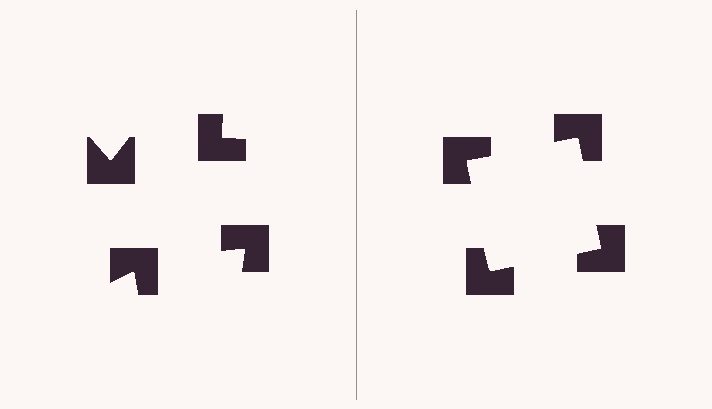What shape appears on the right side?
An illusory square.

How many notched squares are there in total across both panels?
8 — 4 on each side.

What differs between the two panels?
The notched squares are positioned identically on both sides; only the wedge orientations differ. On the right they align to a square; on the left they are misaligned.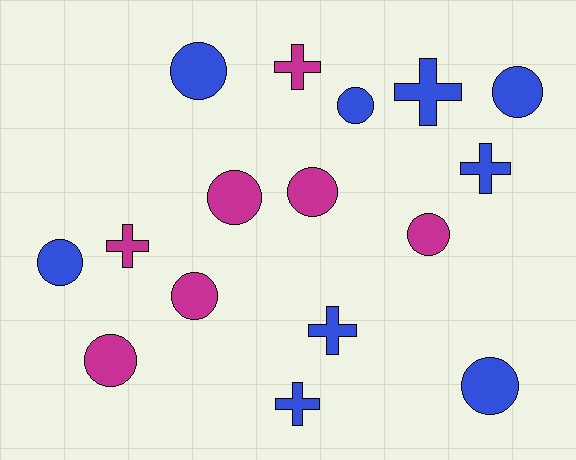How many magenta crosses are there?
There are 2 magenta crosses.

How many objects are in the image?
There are 16 objects.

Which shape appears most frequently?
Circle, with 10 objects.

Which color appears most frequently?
Blue, with 9 objects.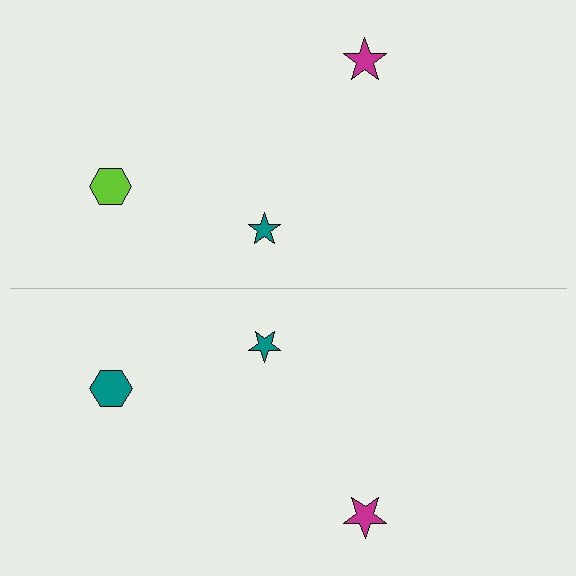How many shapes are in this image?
There are 6 shapes in this image.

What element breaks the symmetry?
The teal hexagon on the bottom side breaks the symmetry — its mirror counterpart is lime.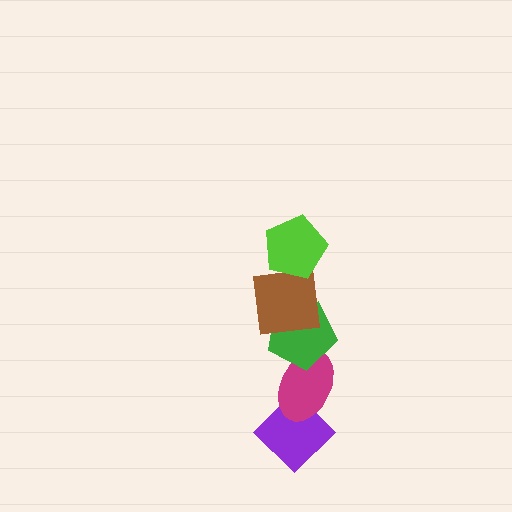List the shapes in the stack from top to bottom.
From top to bottom: the lime pentagon, the brown square, the green pentagon, the magenta ellipse, the purple diamond.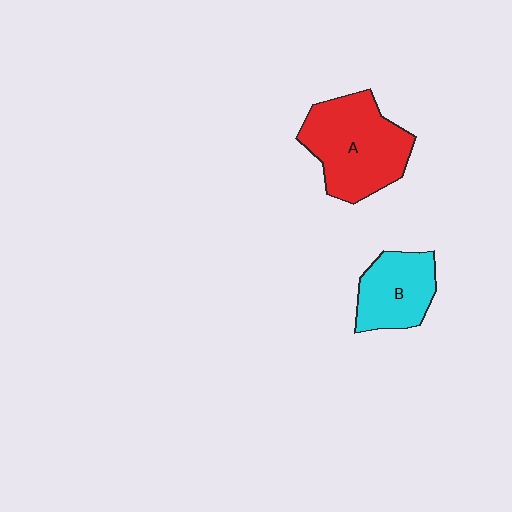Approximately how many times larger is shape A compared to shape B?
Approximately 1.6 times.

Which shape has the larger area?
Shape A (red).